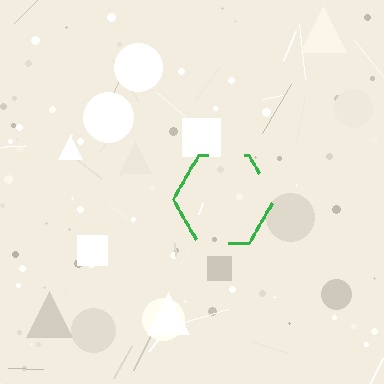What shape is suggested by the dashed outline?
The dashed outline suggests a hexagon.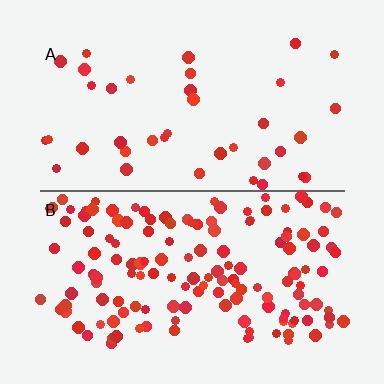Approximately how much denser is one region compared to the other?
Approximately 3.8× — region B over region A.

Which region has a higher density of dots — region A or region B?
B (the bottom).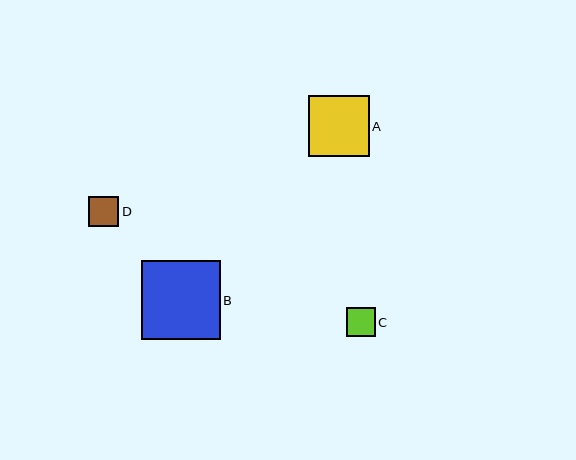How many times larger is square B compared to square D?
Square B is approximately 2.6 times the size of square D.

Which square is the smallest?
Square C is the smallest with a size of approximately 29 pixels.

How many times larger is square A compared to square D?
Square A is approximately 2.0 times the size of square D.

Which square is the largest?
Square B is the largest with a size of approximately 79 pixels.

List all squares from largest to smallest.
From largest to smallest: B, A, D, C.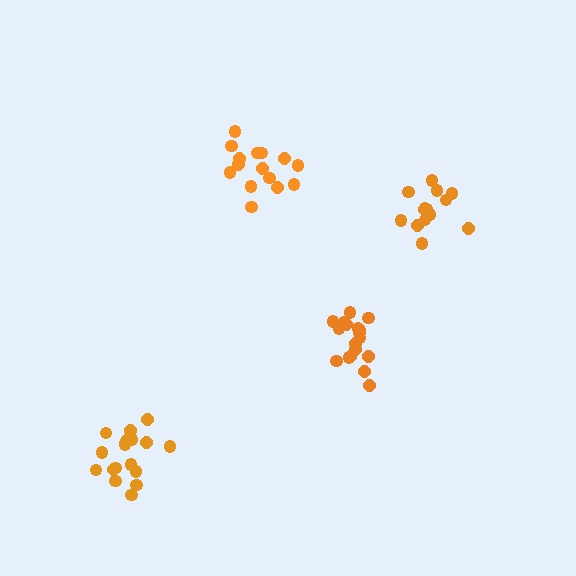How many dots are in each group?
Group 1: 15 dots, Group 2: 14 dots, Group 3: 18 dots, Group 4: 19 dots (66 total).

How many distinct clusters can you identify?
There are 4 distinct clusters.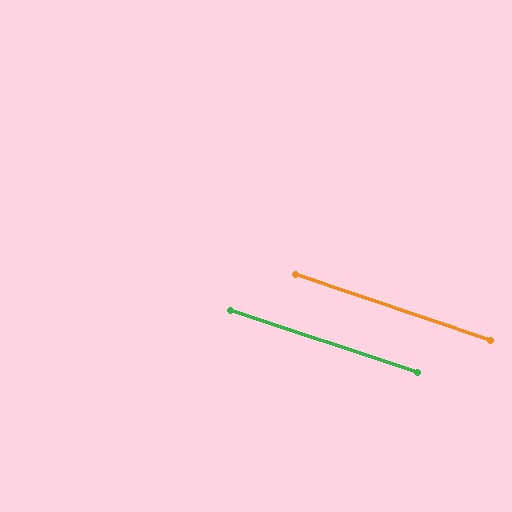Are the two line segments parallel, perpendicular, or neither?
Parallel — their directions differ by only 0.3°.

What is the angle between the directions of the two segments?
Approximately 0 degrees.